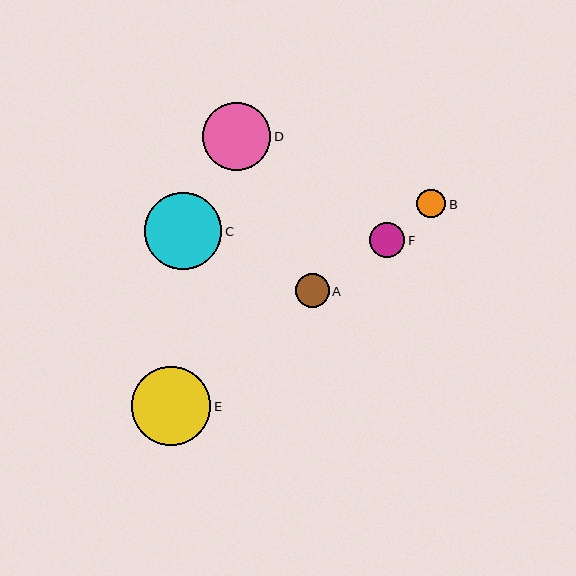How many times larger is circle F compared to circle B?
Circle F is approximately 1.2 times the size of circle B.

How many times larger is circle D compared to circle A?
Circle D is approximately 2.0 times the size of circle A.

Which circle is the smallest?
Circle B is the smallest with a size of approximately 29 pixels.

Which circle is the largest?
Circle E is the largest with a size of approximately 79 pixels.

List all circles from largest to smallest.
From largest to smallest: E, C, D, F, A, B.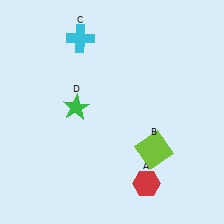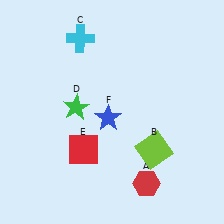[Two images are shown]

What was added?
A red square (E), a blue star (F) were added in Image 2.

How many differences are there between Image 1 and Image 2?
There are 2 differences between the two images.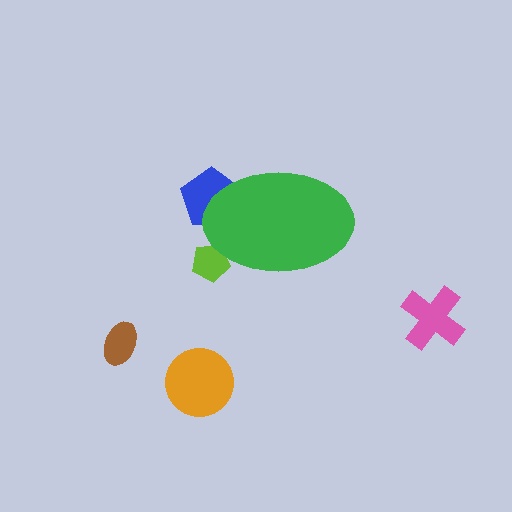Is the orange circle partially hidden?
No, the orange circle is fully visible.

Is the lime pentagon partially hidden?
Yes, the lime pentagon is partially hidden behind the green ellipse.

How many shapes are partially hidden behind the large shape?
2 shapes are partially hidden.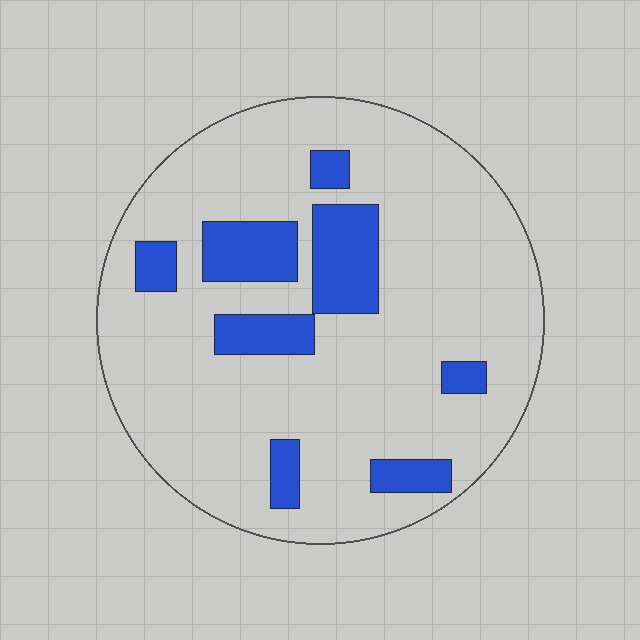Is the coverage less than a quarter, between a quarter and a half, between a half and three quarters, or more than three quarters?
Less than a quarter.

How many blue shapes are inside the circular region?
8.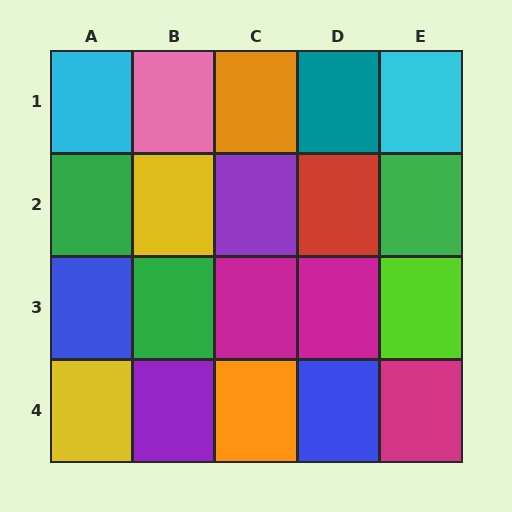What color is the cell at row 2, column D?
Red.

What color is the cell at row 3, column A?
Blue.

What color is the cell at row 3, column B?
Green.